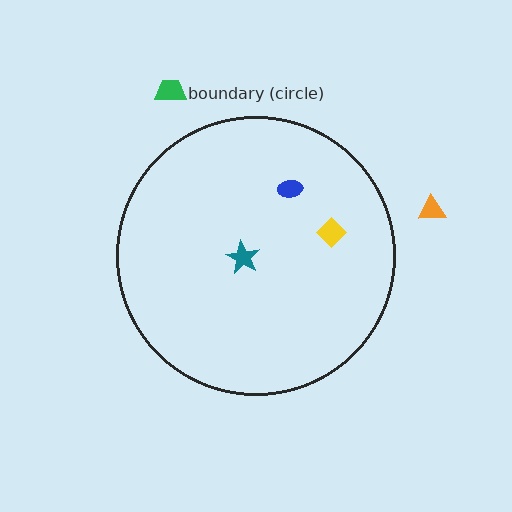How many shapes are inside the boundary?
3 inside, 2 outside.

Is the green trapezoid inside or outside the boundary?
Outside.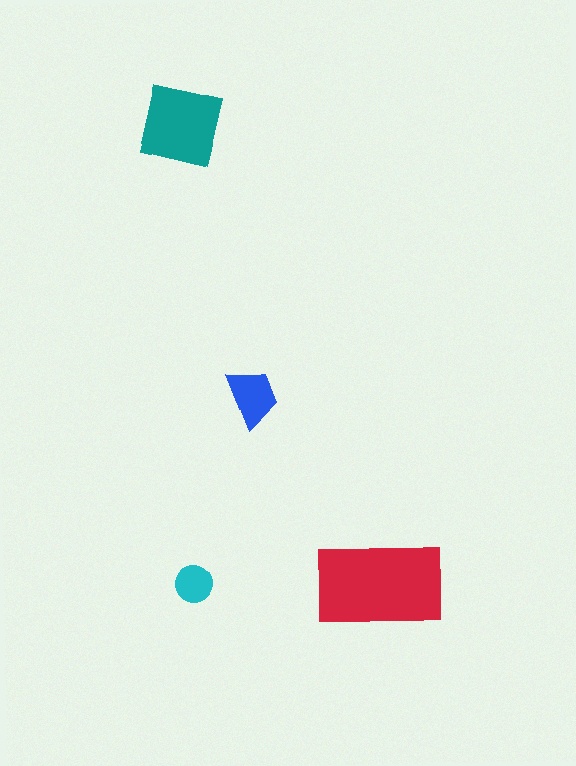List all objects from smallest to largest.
The cyan circle, the blue trapezoid, the teal square, the red rectangle.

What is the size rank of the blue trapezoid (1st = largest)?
3rd.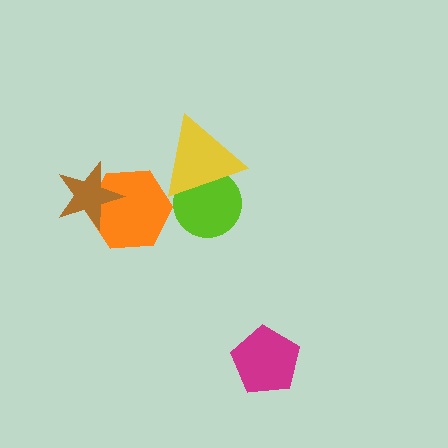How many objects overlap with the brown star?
1 object overlaps with the brown star.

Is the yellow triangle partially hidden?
No, no other shape covers it.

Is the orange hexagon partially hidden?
Yes, it is partially covered by another shape.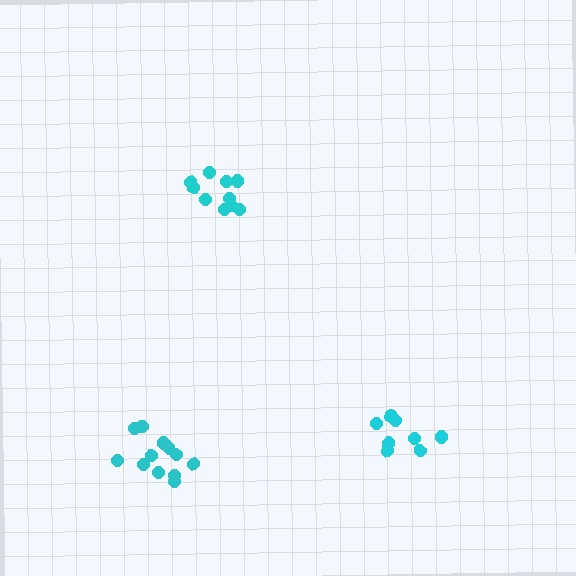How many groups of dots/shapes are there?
There are 3 groups.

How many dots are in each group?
Group 1: 12 dots, Group 2: 8 dots, Group 3: 10 dots (30 total).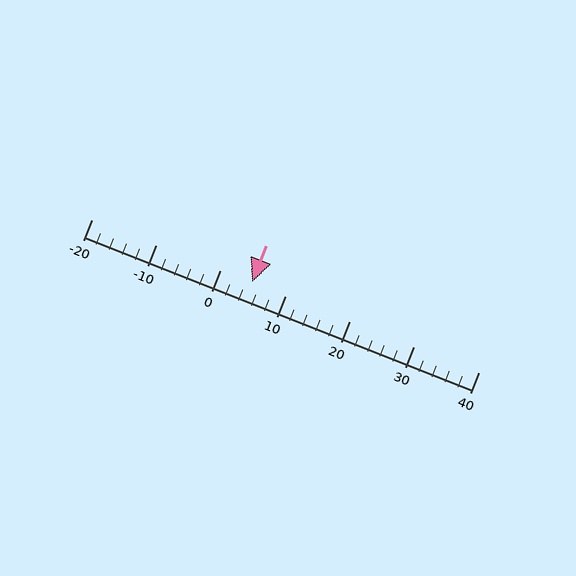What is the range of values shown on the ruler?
The ruler shows values from -20 to 40.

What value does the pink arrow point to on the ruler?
The pink arrow points to approximately 5.